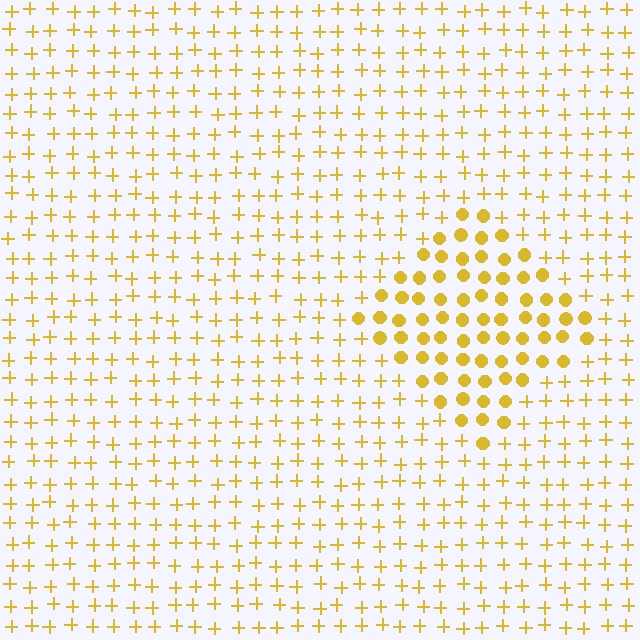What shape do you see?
I see a diamond.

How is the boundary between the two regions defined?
The boundary is defined by a change in element shape: circles inside vs. plus signs outside. All elements share the same color and spacing.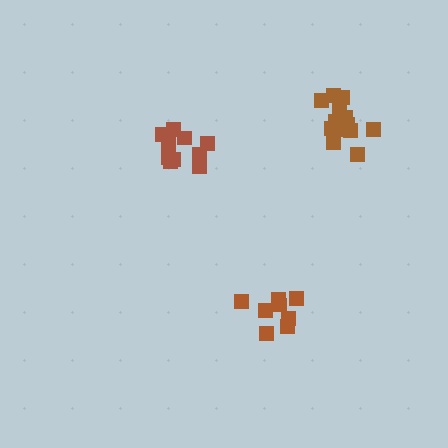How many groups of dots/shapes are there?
There are 3 groups.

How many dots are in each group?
Group 1: 10 dots, Group 2: 13 dots, Group 3: 8 dots (31 total).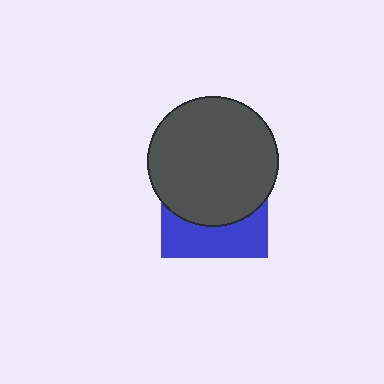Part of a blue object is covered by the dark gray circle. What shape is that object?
It is a square.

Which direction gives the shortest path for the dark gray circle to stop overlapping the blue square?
Moving up gives the shortest separation.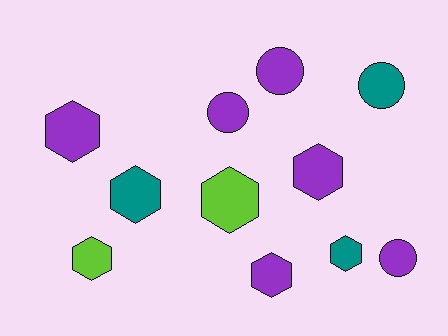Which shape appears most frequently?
Hexagon, with 7 objects.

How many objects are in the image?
There are 11 objects.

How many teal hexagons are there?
There are 2 teal hexagons.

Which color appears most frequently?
Purple, with 6 objects.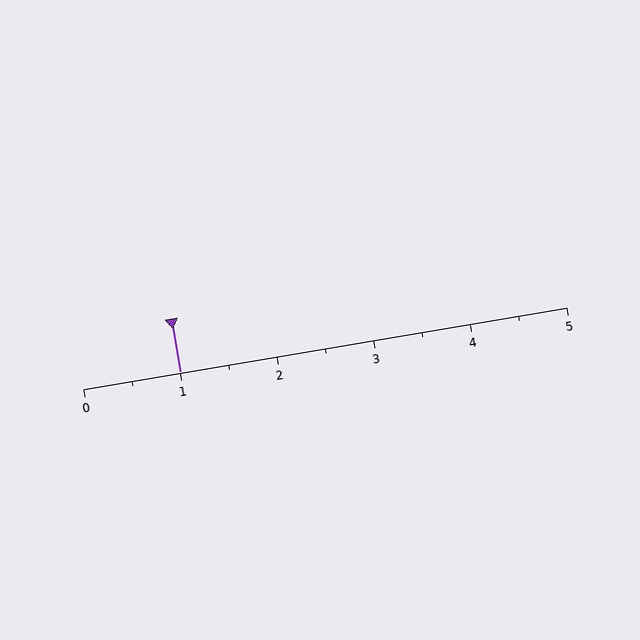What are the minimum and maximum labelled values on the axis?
The axis runs from 0 to 5.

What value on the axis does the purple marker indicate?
The marker indicates approximately 1.